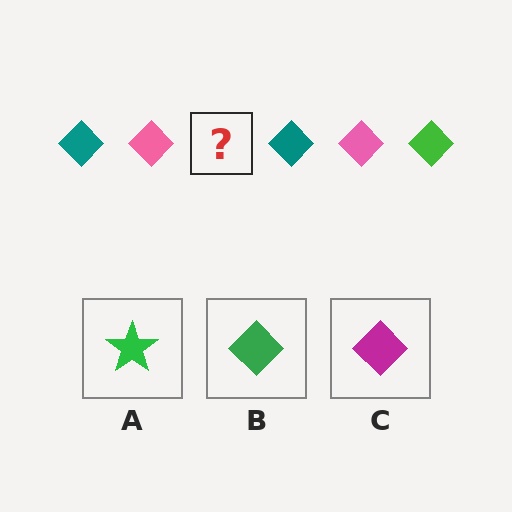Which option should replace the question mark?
Option B.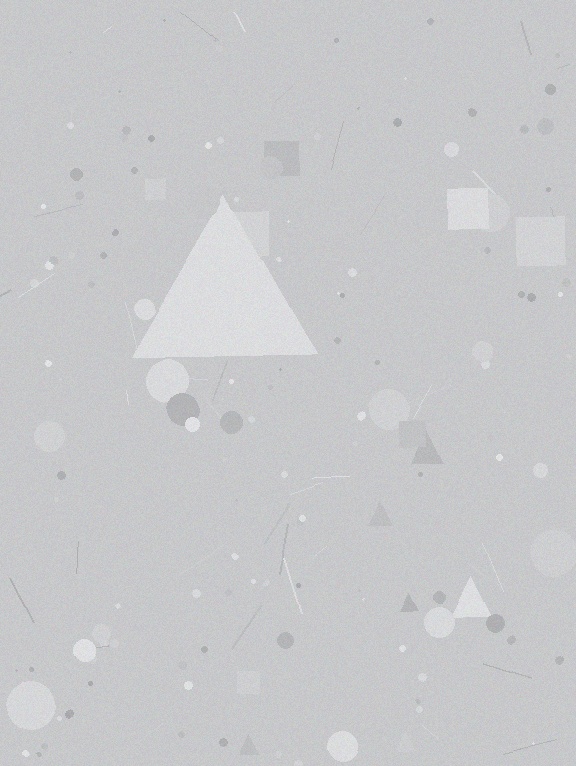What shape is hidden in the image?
A triangle is hidden in the image.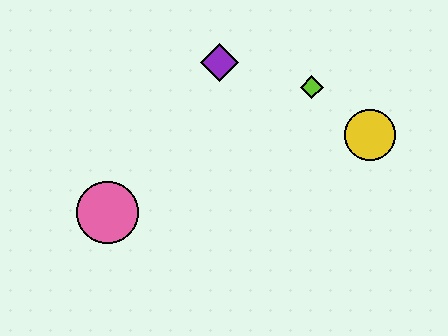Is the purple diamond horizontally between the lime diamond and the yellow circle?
No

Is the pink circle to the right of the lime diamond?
No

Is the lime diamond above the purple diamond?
No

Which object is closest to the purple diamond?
The lime diamond is closest to the purple diamond.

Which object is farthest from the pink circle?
The yellow circle is farthest from the pink circle.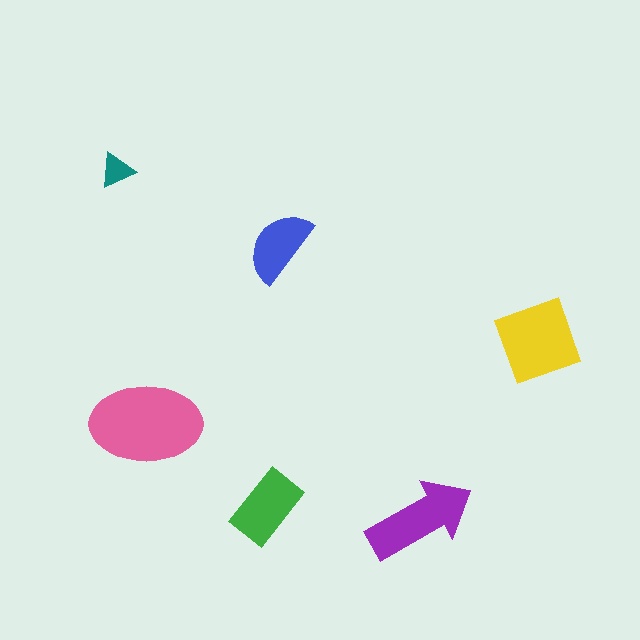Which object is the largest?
The pink ellipse.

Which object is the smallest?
The teal triangle.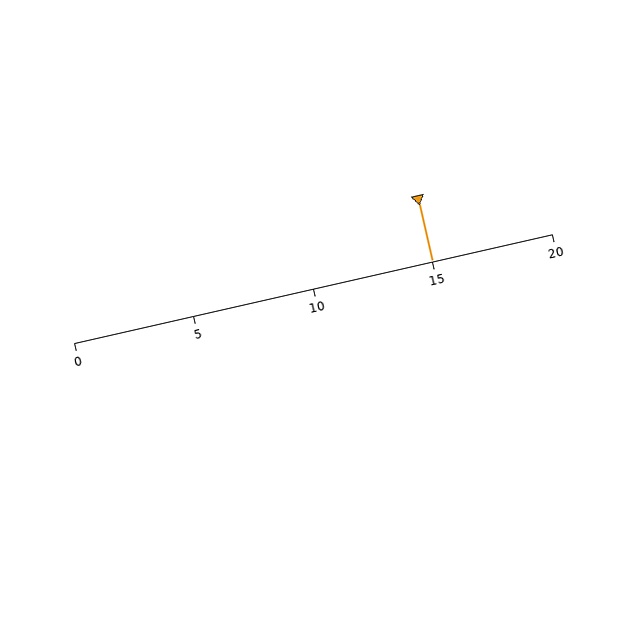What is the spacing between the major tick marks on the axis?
The major ticks are spaced 5 apart.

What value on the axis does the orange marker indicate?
The marker indicates approximately 15.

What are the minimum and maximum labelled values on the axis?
The axis runs from 0 to 20.